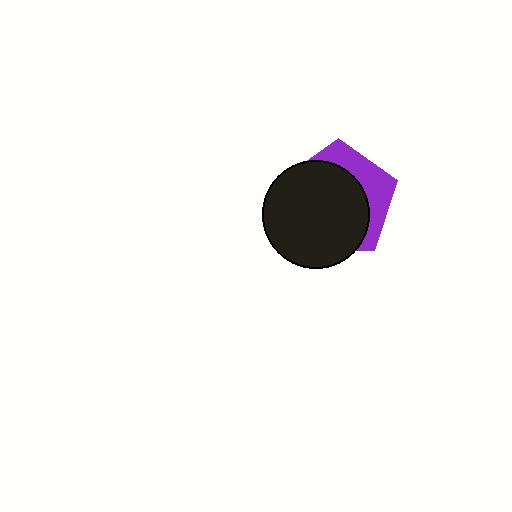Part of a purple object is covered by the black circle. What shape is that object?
It is a pentagon.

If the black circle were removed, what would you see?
You would see the complete purple pentagon.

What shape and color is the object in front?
The object in front is a black circle.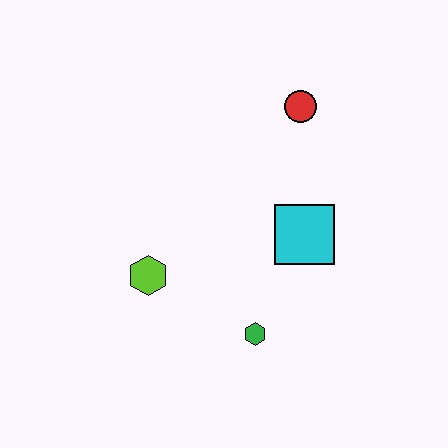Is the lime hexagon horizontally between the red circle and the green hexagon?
No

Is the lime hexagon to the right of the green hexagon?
No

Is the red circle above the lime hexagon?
Yes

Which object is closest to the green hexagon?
The cyan square is closest to the green hexagon.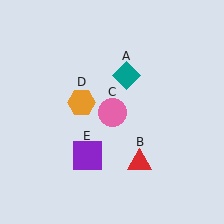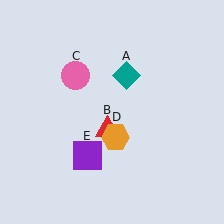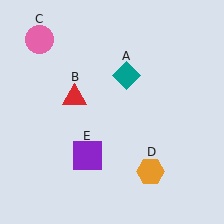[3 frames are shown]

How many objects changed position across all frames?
3 objects changed position: red triangle (object B), pink circle (object C), orange hexagon (object D).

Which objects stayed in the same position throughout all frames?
Teal diamond (object A) and purple square (object E) remained stationary.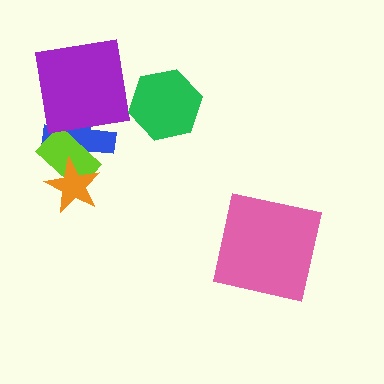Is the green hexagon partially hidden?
No, no other shape covers it.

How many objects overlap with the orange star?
2 objects overlap with the orange star.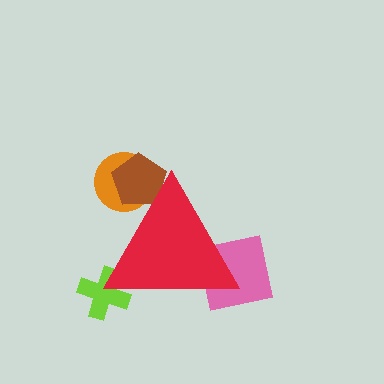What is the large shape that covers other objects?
A red triangle.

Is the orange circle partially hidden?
Yes, the orange circle is partially hidden behind the red triangle.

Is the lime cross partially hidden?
Yes, the lime cross is partially hidden behind the red triangle.